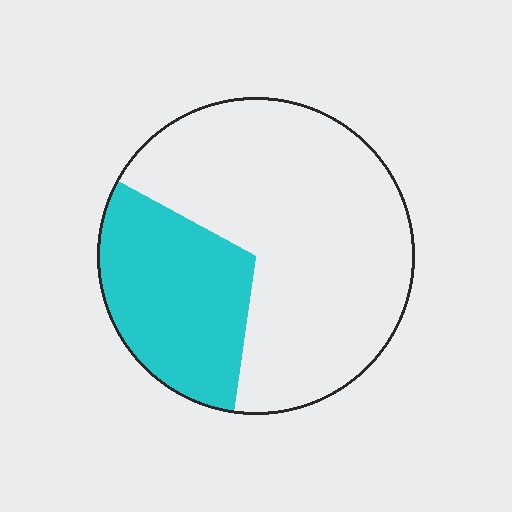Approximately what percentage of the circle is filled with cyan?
Approximately 30%.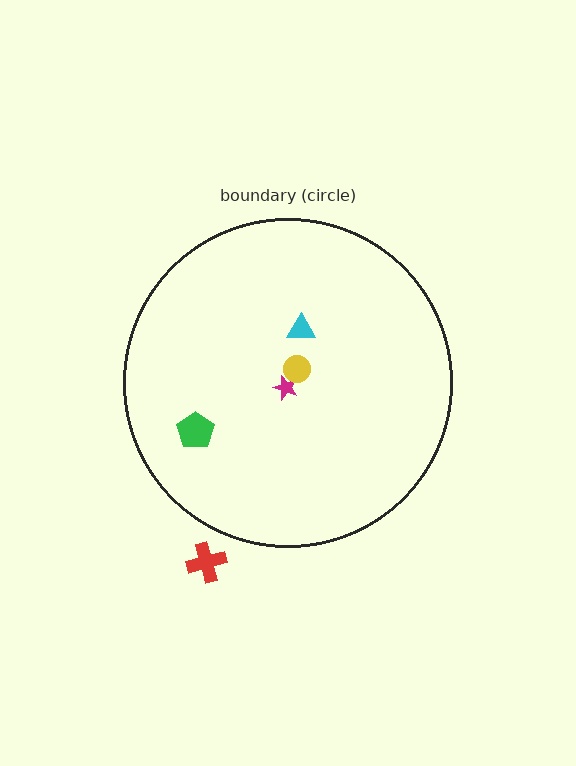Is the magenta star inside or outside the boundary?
Inside.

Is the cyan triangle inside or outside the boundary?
Inside.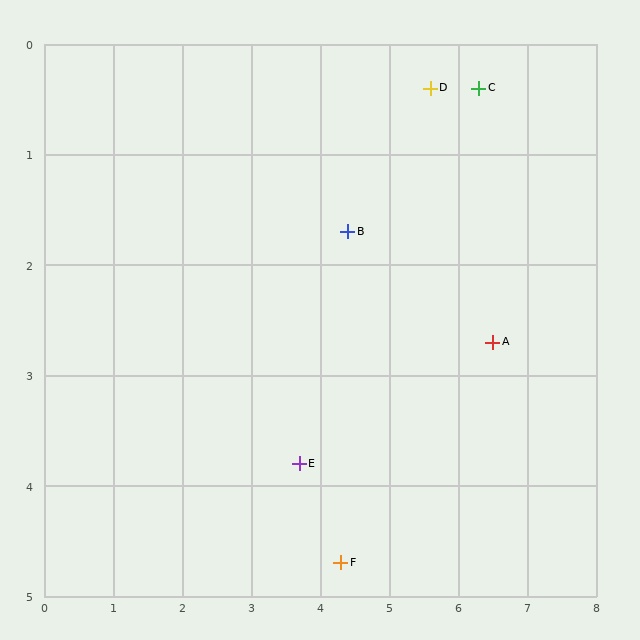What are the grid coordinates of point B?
Point B is at approximately (4.4, 1.7).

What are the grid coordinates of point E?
Point E is at approximately (3.7, 3.8).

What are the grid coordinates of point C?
Point C is at approximately (6.3, 0.4).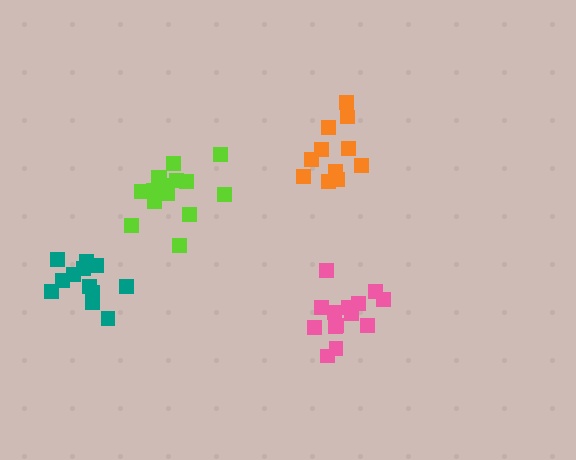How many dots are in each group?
Group 1: 12 dots, Group 2: 15 dots, Group 3: 14 dots, Group 4: 11 dots (52 total).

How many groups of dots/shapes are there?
There are 4 groups.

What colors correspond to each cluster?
The clusters are colored: teal, lime, pink, orange.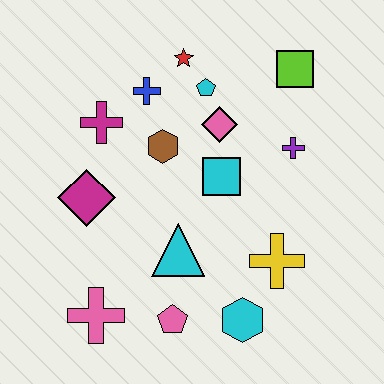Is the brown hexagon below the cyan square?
No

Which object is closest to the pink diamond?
The cyan pentagon is closest to the pink diamond.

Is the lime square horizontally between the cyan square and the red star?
No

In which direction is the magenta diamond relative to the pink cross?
The magenta diamond is above the pink cross.